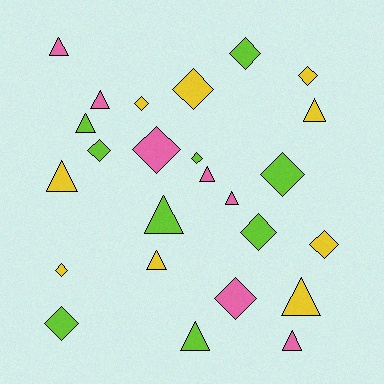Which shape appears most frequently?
Diamond, with 13 objects.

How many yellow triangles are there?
There are 4 yellow triangles.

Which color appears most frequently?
Lime, with 9 objects.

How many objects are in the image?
There are 25 objects.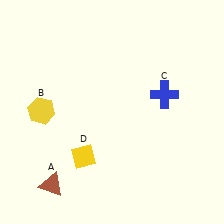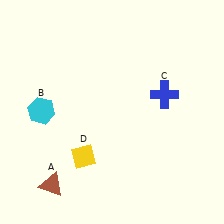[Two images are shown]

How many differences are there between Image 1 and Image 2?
There is 1 difference between the two images.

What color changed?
The hexagon (B) changed from yellow in Image 1 to cyan in Image 2.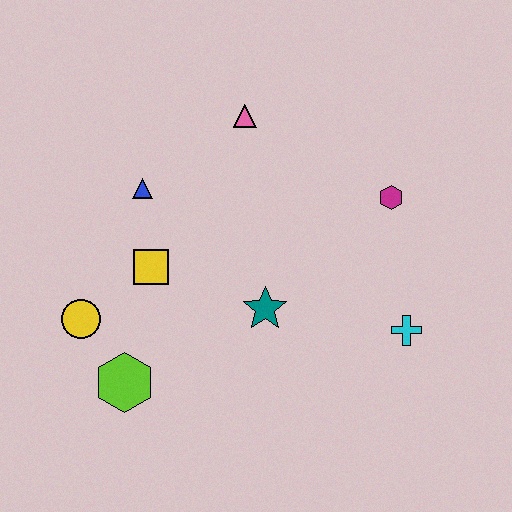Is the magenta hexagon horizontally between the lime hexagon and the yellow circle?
No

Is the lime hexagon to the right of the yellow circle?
Yes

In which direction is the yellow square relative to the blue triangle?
The yellow square is below the blue triangle.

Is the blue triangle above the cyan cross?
Yes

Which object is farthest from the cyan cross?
The yellow circle is farthest from the cyan cross.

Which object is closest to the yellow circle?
The lime hexagon is closest to the yellow circle.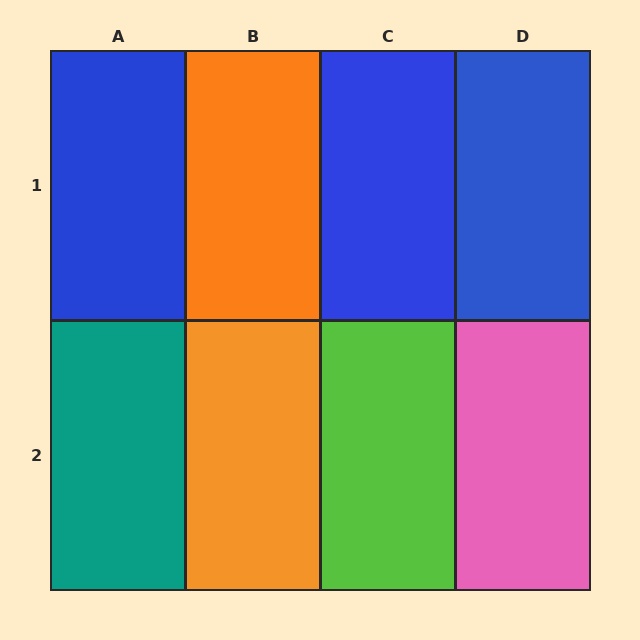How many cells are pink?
1 cell is pink.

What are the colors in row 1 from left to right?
Blue, orange, blue, blue.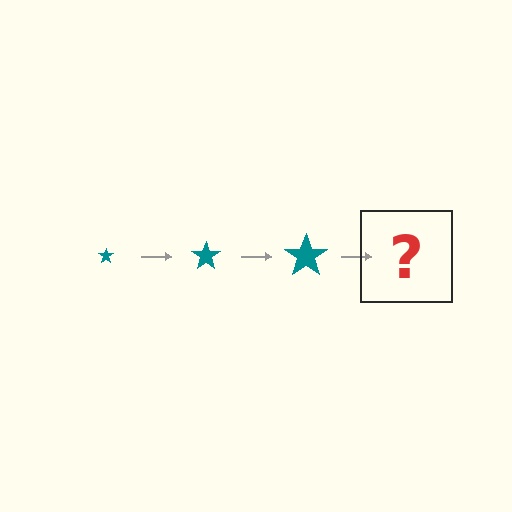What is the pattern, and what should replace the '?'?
The pattern is that the star gets progressively larger each step. The '?' should be a teal star, larger than the previous one.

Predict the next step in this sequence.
The next step is a teal star, larger than the previous one.